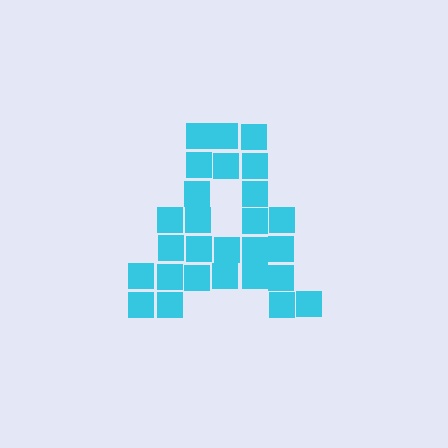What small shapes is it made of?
It is made of small squares.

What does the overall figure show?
The overall figure shows the letter A.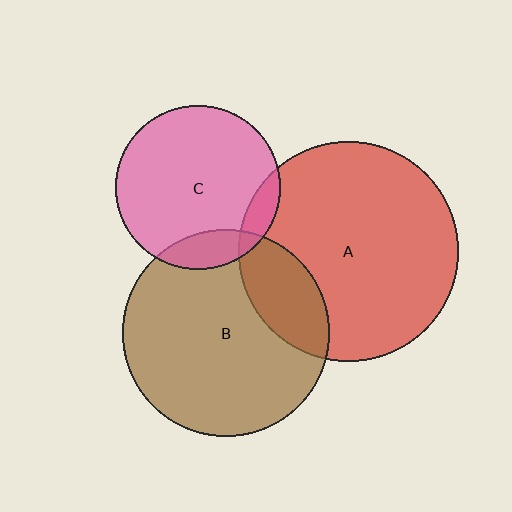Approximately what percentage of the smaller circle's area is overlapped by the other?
Approximately 15%.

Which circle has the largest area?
Circle A (red).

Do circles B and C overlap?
Yes.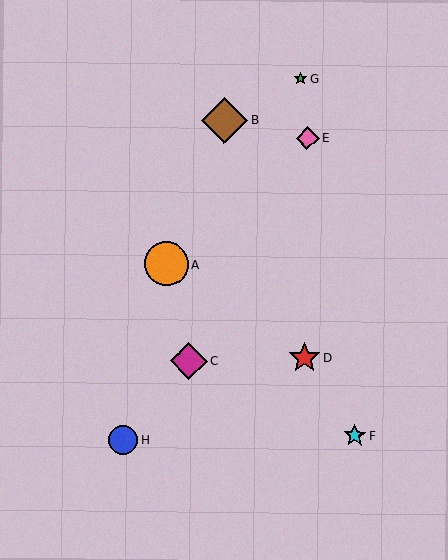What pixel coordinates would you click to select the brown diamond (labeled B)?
Click at (224, 120) to select the brown diamond B.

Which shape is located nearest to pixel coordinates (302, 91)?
The green star (labeled G) at (301, 79) is nearest to that location.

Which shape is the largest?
The brown diamond (labeled B) is the largest.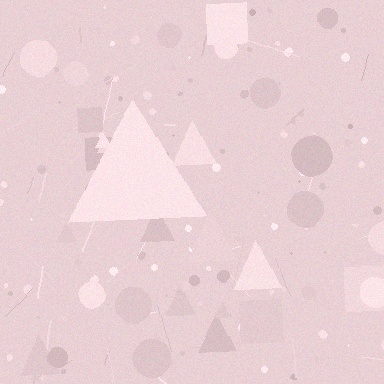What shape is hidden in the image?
A triangle is hidden in the image.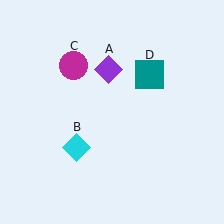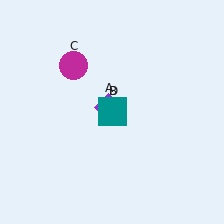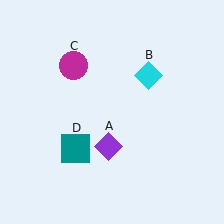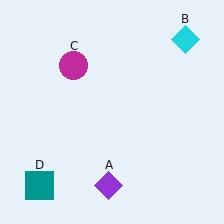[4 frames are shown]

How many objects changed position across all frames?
3 objects changed position: purple diamond (object A), cyan diamond (object B), teal square (object D).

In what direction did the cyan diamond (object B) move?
The cyan diamond (object B) moved up and to the right.